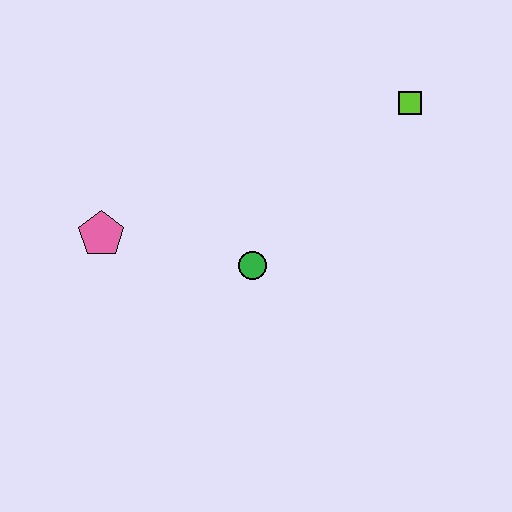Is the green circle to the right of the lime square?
No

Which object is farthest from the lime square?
The pink pentagon is farthest from the lime square.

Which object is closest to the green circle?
The pink pentagon is closest to the green circle.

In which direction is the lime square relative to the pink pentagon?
The lime square is to the right of the pink pentagon.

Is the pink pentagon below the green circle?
No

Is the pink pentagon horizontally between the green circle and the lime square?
No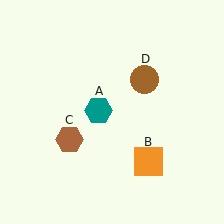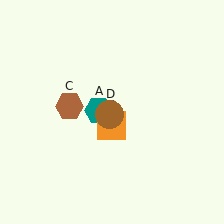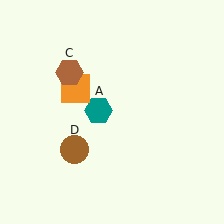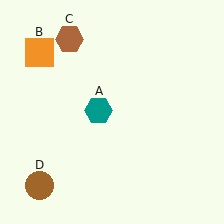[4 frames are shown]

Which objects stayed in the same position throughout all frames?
Teal hexagon (object A) remained stationary.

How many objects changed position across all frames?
3 objects changed position: orange square (object B), brown hexagon (object C), brown circle (object D).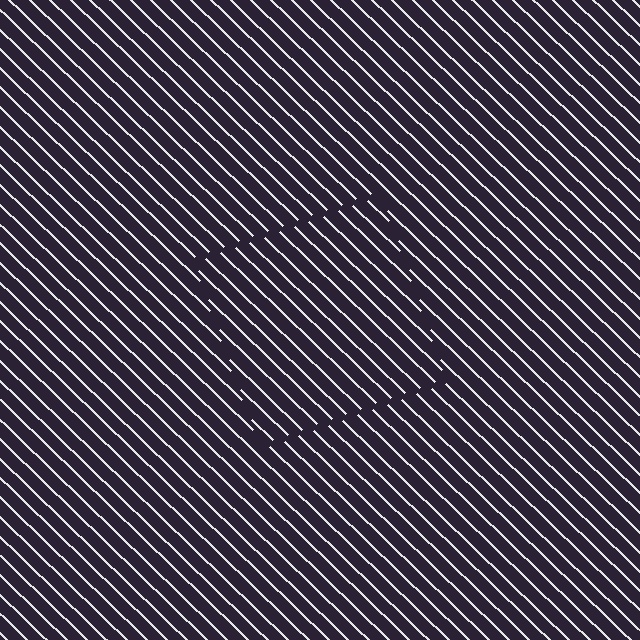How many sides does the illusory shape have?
4 sides — the line-ends trace a square.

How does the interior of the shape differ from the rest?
The interior of the shape contains the same grating, shifted by half a period — the contour is defined by the phase discontinuity where line-ends from the inner and outer gratings abut.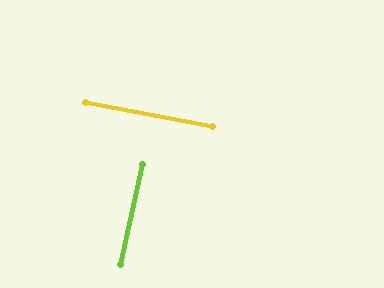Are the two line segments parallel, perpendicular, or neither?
Perpendicular — they meet at approximately 88°.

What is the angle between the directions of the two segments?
Approximately 88 degrees.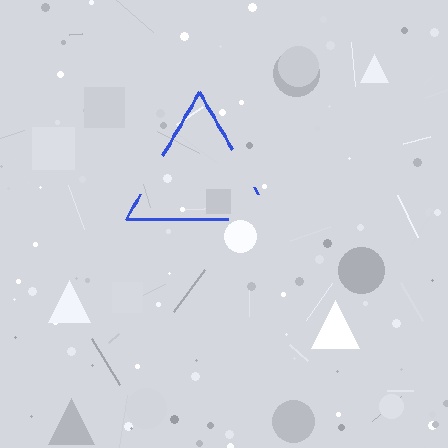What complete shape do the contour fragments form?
The contour fragments form a triangle.